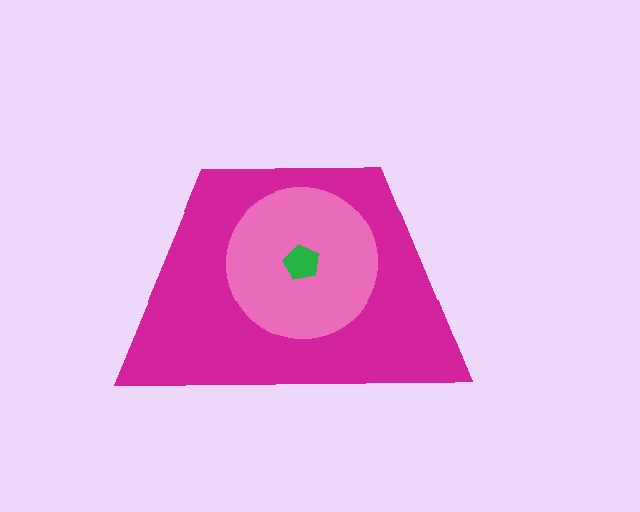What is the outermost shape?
The magenta trapezoid.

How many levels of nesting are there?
3.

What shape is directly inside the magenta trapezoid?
The pink circle.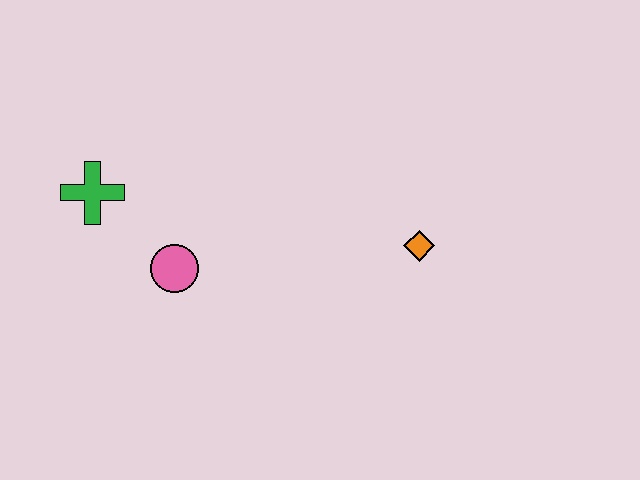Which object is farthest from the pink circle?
The orange diamond is farthest from the pink circle.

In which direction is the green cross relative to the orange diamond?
The green cross is to the left of the orange diamond.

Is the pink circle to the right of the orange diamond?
No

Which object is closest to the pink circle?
The green cross is closest to the pink circle.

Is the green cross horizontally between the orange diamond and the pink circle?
No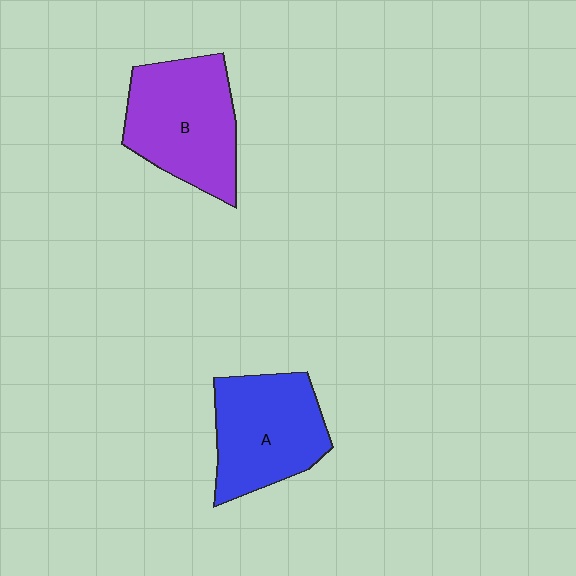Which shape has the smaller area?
Shape A (blue).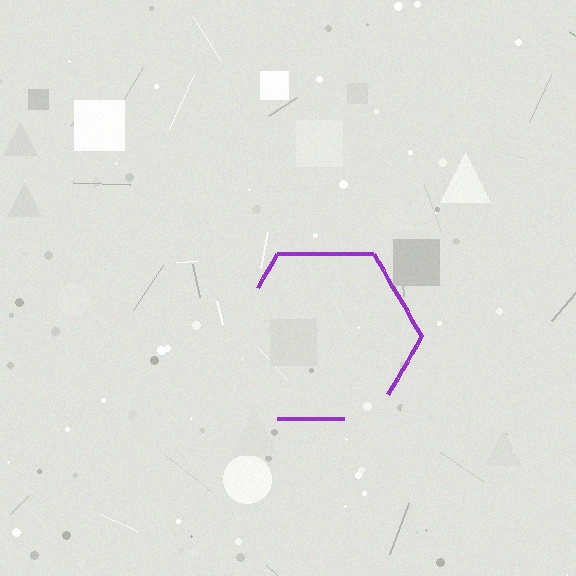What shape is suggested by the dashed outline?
The dashed outline suggests a hexagon.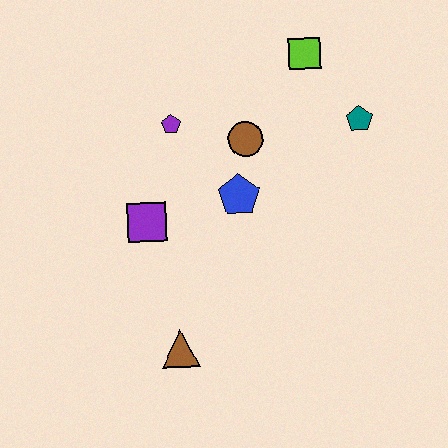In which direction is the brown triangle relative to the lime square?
The brown triangle is below the lime square.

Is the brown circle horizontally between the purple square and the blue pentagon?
No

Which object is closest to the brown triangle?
The purple square is closest to the brown triangle.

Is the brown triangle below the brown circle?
Yes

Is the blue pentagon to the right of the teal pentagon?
No